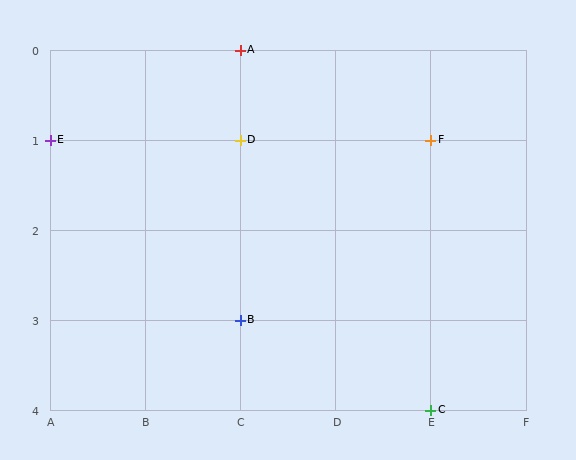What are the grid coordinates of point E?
Point E is at grid coordinates (A, 1).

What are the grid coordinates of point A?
Point A is at grid coordinates (C, 0).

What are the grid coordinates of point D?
Point D is at grid coordinates (C, 1).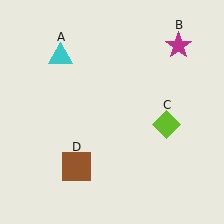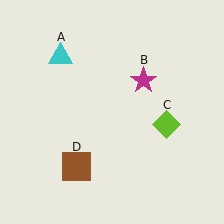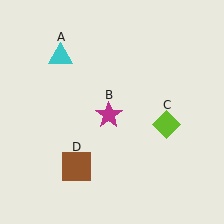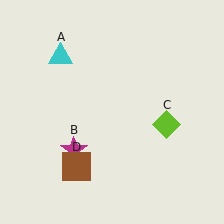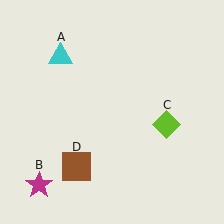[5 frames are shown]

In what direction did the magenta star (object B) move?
The magenta star (object B) moved down and to the left.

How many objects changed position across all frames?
1 object changed position: magenta star (object B).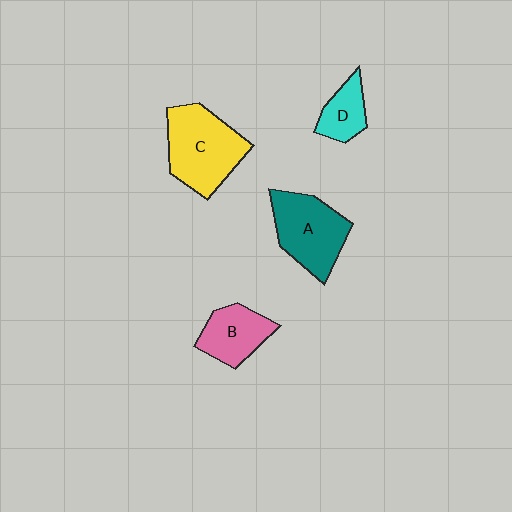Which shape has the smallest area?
Shape D (cyan).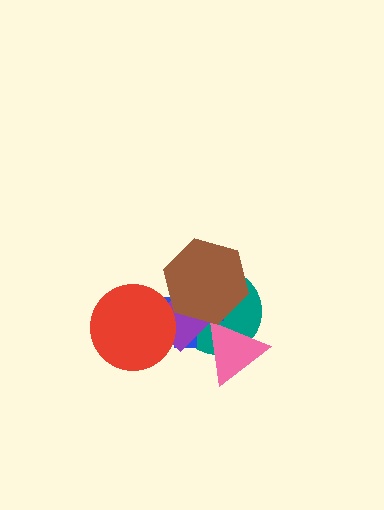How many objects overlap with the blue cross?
5 objects overlap with the blue cross.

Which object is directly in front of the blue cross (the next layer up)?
The purple diamond is directly in front of the blue cross.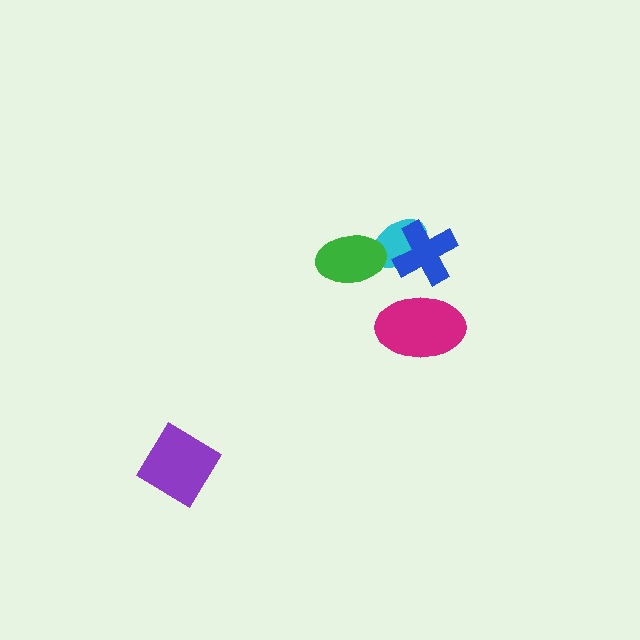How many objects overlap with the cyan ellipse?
2 objects overlap with the cyan ellipse.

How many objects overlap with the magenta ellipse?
0 objects overlap with the magenta ellipse.